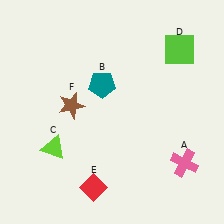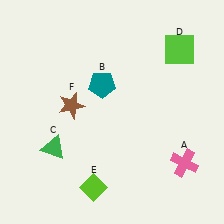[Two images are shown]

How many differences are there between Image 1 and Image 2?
There are 2 differences between the two images.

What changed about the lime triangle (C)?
In Image 1, C is lime. In Image 2, it changed to green.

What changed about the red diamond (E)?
In Image 1, E is red. In Image 2, it changed to lime.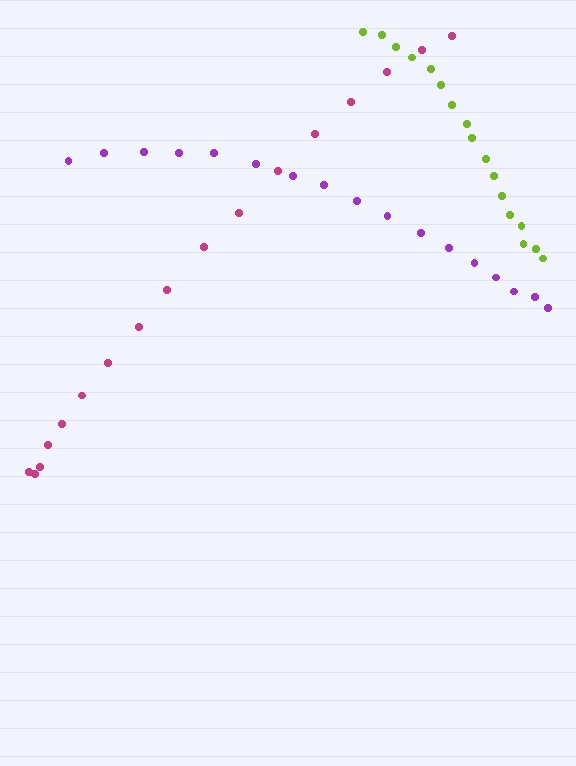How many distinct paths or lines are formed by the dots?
There are 3 distinct paths.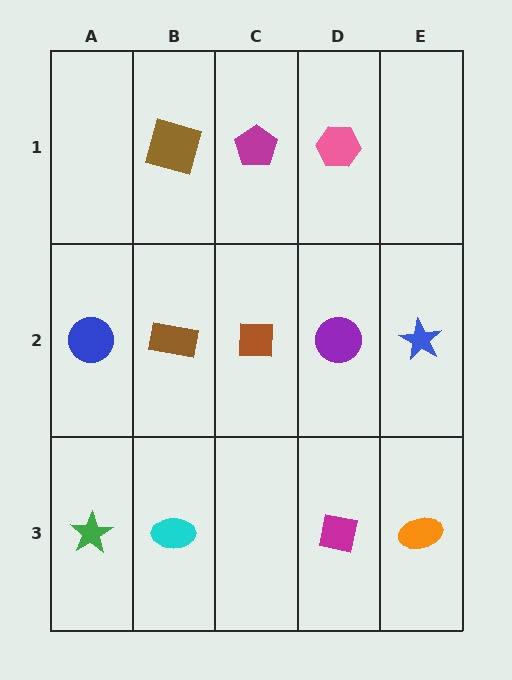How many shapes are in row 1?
3 shapes.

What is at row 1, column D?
A pink hexagon.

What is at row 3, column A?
A green star.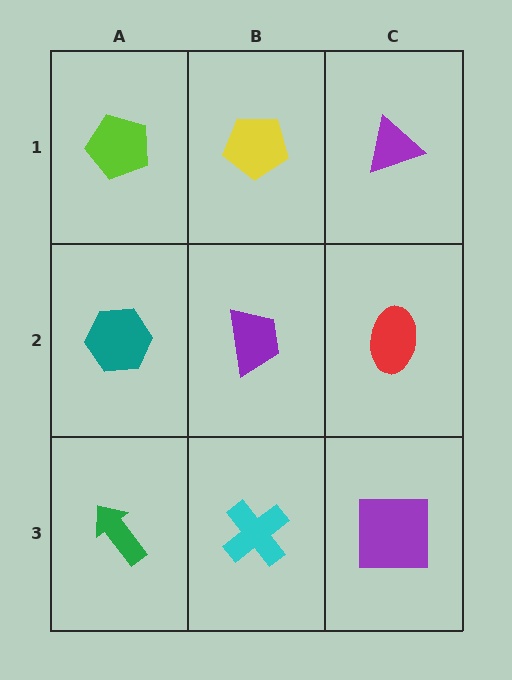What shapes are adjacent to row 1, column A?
A teal hexagon (row 2, column A), a yellow pentagon (row 1, column B).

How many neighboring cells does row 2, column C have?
3.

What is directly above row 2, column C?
A purple triangle.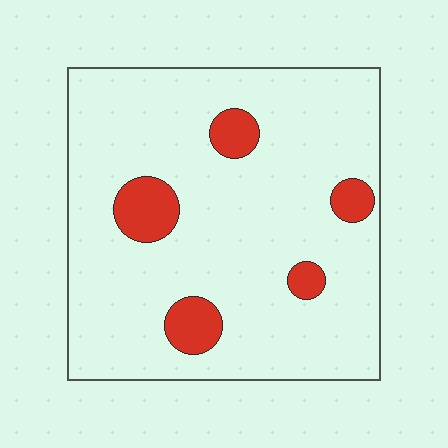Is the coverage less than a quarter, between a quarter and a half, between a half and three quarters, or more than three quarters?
Less than a quarter.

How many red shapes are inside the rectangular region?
5.